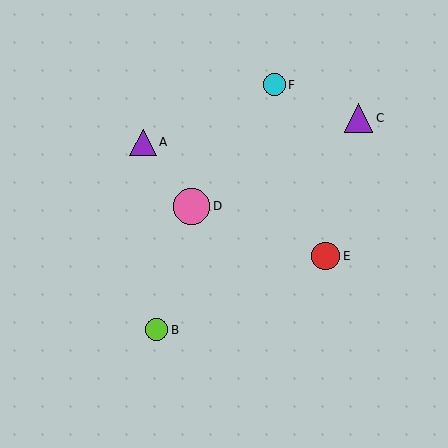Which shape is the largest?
The pink circle (labeled D) is the largest.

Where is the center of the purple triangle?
The center of the purple triangle is at (359, 118).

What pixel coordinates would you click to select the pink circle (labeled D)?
Click at (192, 206) to select the pink circle D.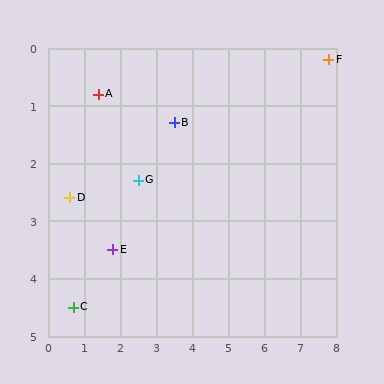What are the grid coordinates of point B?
Point B is at approximately (3.5, 1.3).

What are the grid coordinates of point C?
Point C is at approximately (0.7, 4.5).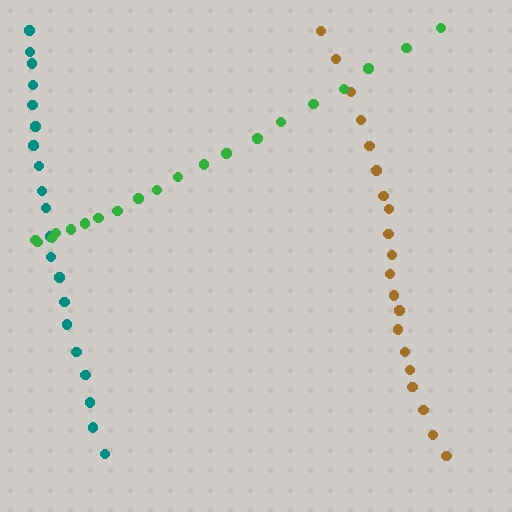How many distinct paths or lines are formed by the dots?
There are 3 distinct paths.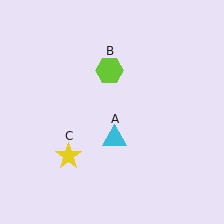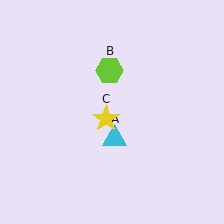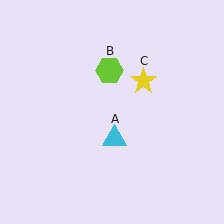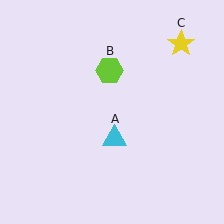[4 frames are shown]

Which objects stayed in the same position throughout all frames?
Cyan triangle (object A) and lime hexagon (object B) remained stationary.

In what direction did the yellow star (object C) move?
The yellow star (object C) moved up and to the right.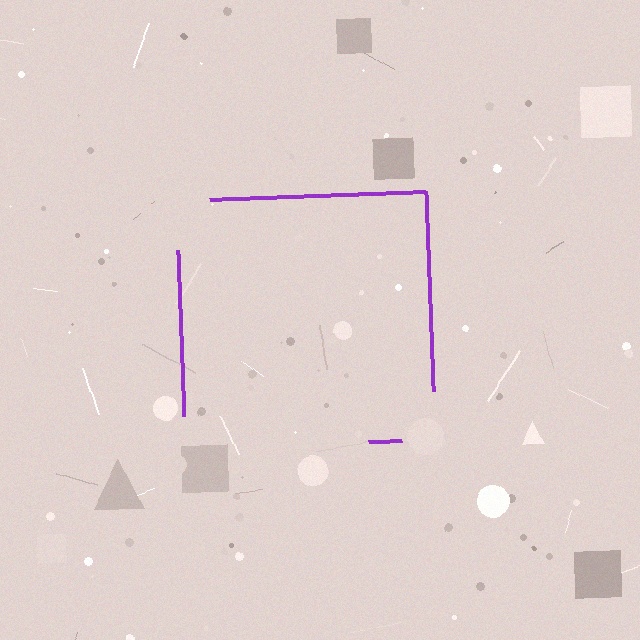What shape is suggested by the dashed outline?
The dashed outline suggests a square.